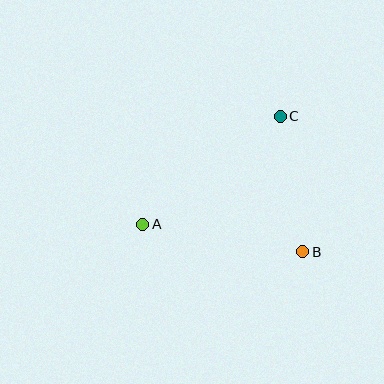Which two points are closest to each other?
Points B and C are closest to each other.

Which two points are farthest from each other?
Points A and C are farthest from each other.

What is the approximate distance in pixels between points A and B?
The distance between A and B is approximately 162 pixels.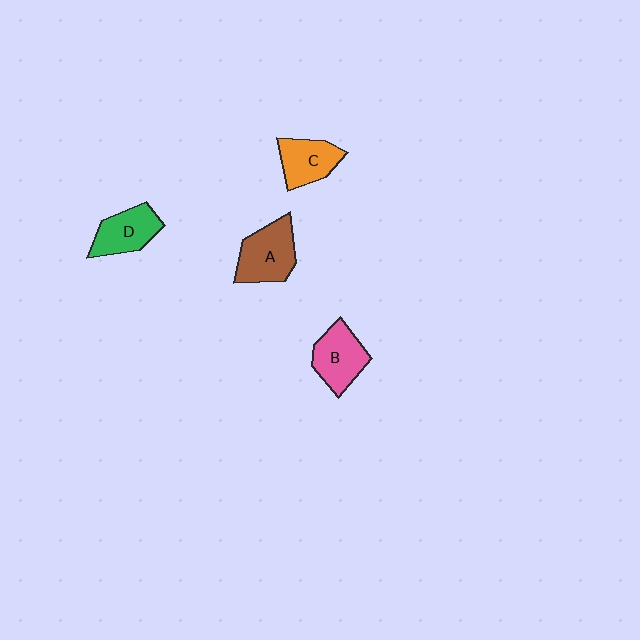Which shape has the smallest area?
Shape C (orange).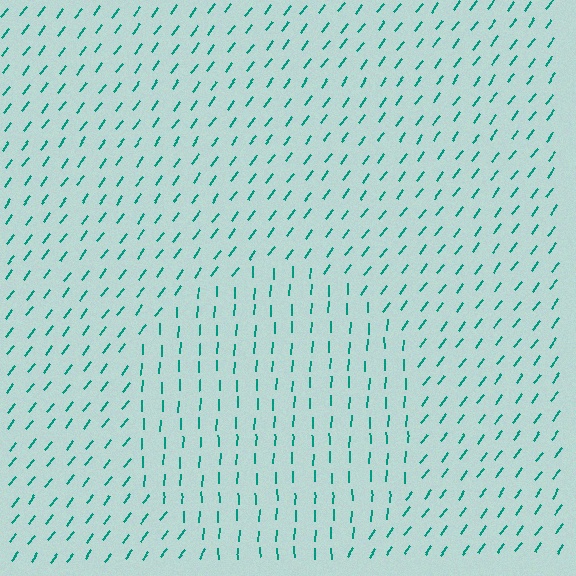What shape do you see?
I see a circle.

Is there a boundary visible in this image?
Yes, there is a texture boundary formed by a change in line orientation.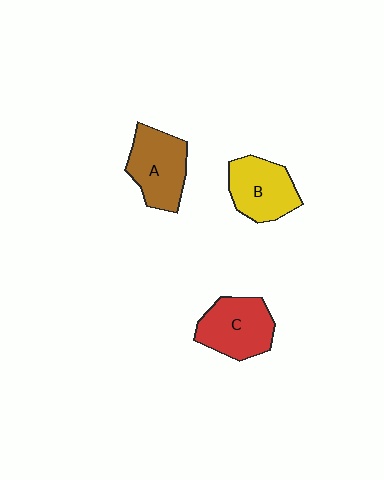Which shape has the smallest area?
Shape B (yellow).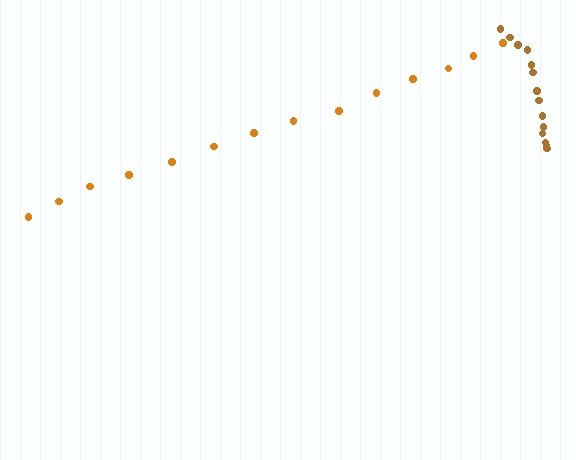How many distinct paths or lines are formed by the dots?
There are 2 distinct paths.